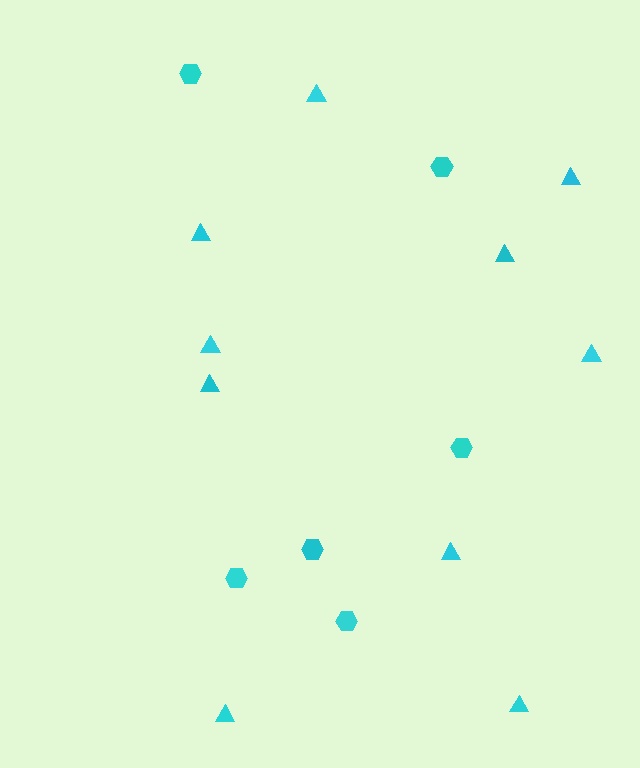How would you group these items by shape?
There are 2 groups: one group of hexagons (6) and one group of triangles (10).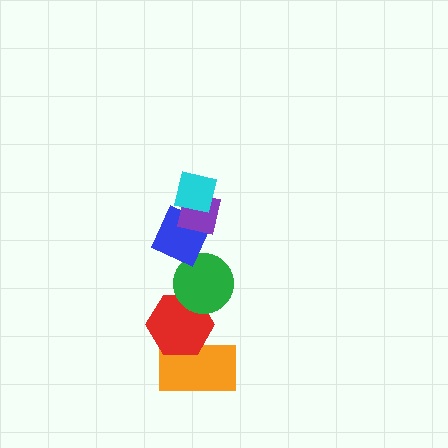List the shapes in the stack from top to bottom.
From top to bottom: the cyan square, the purple square, the blue diamond, the green circle, the red hexagon, the orange rectangle.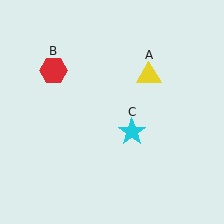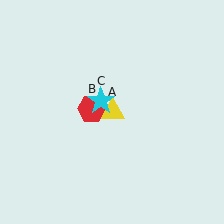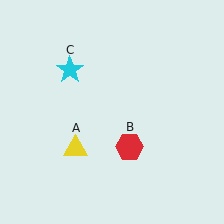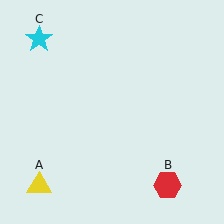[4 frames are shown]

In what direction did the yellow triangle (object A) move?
The yellow triangle (object A) moved down and to the left.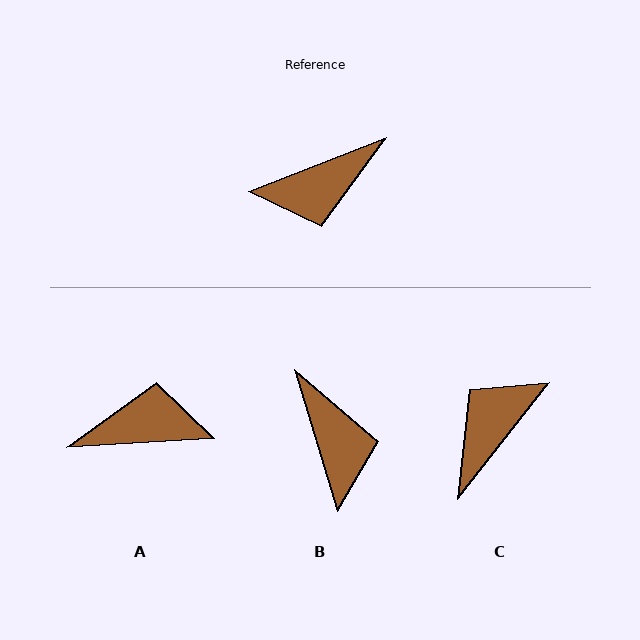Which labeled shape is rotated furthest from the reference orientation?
A, about 162 degrees away.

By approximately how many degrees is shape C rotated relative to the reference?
Approximately 150 degrees clockwise.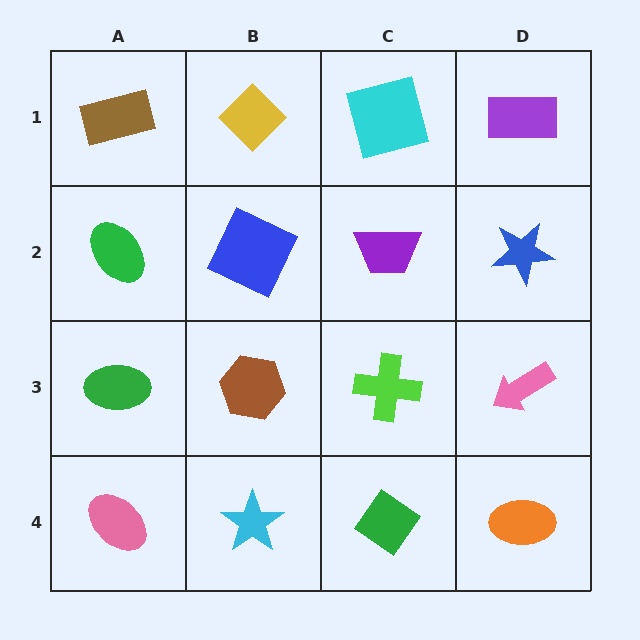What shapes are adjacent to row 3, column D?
A blue star (row 2, column D), an orange ellipse (row 4, column D), a lime cross (row 3, column C).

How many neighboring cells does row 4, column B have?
3.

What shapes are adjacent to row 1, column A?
A green ellipse (row 2, column A), a yellow diamond (row 1, column B).